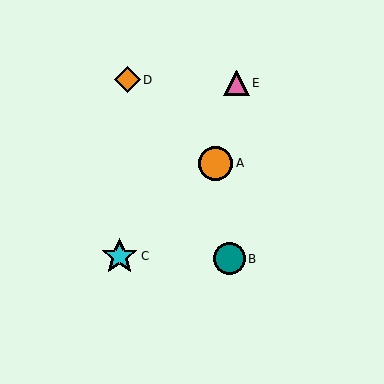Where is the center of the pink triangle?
The center of the pink triangle is at (237, 83).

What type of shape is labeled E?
Shape E is a pink triangle.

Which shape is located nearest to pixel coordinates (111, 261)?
The cyan star (labeled C) at (119, 256) is nearest to that location.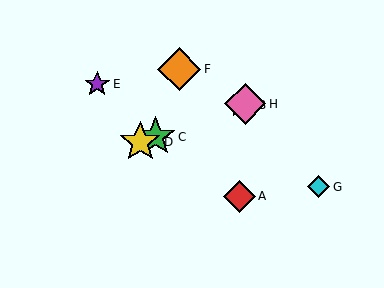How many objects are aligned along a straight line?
4 objects (B, C, D, H) are aligned along a straight line.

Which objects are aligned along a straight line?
Objects B, C, D, H are aligned along a straight line.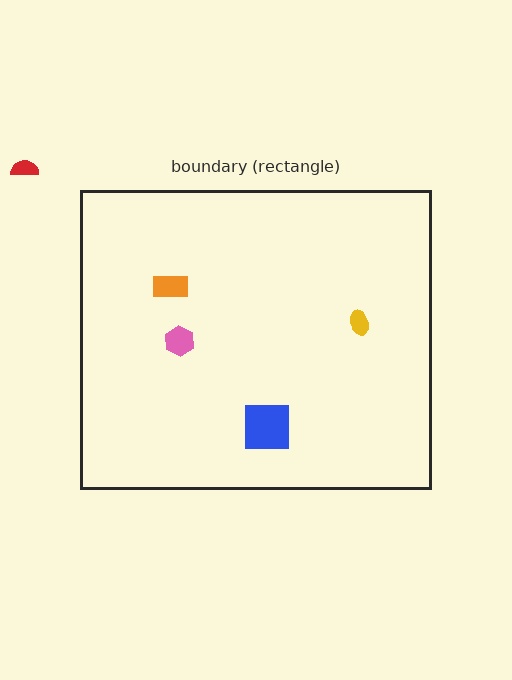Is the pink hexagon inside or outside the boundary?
Inside.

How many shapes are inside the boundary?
4 inside, 1 outside.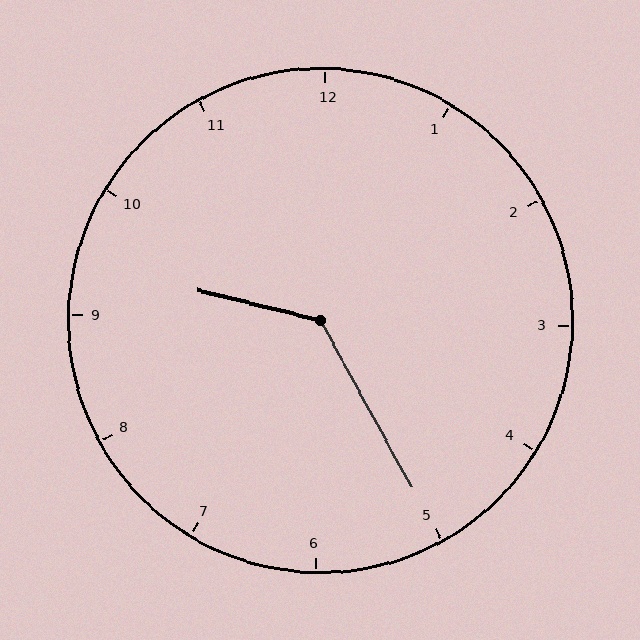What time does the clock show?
9:25.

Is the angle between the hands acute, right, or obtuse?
It is obtuse.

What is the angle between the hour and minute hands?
Approximately 132 degrees.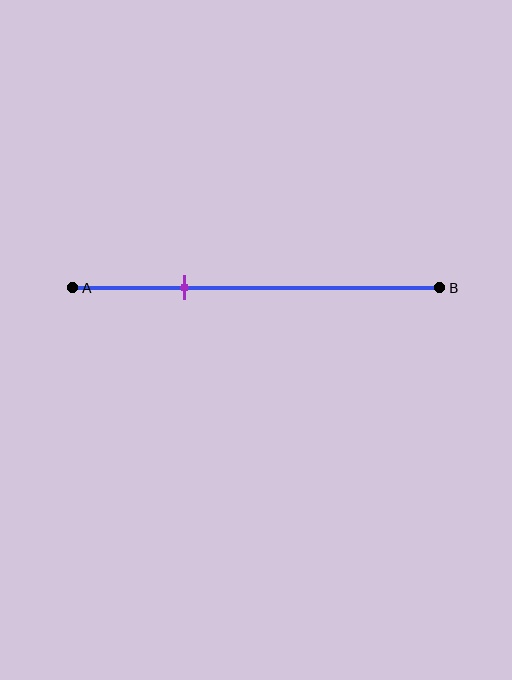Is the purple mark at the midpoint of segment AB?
No, the mark is at about 30% from A, not at the 50% midpoint.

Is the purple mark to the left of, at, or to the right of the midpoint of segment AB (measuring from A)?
The purple mark is to the left of the midpoint of segment AB.